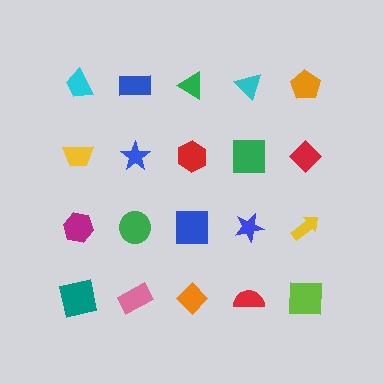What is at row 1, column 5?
An orange pentagon.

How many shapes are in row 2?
5 shapes.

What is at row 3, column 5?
A yellow arrow.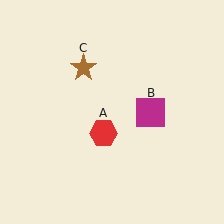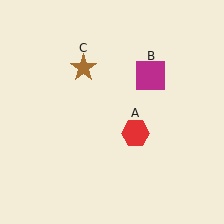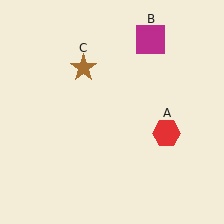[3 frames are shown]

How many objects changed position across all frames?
2 objects changed position: red hexagon (object A), magenta square (object B).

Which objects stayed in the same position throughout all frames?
Brown star (object C) remained stationary.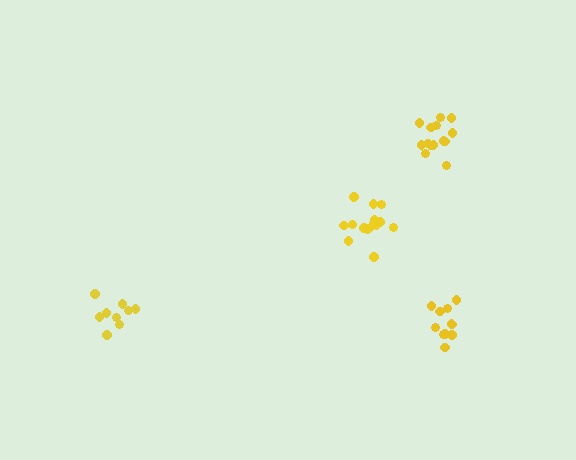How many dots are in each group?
Group 1: 15 dots, Group 2: 9 dots, Group 3: 14 dots, Group 4: 11 dots (49 total).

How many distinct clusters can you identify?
There are 4 distinct clusters.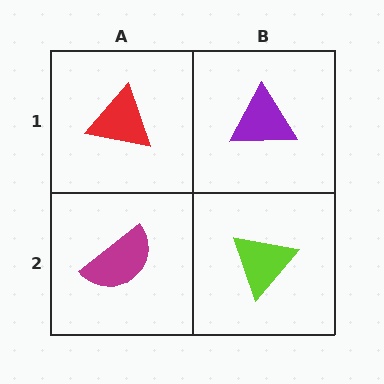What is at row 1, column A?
A red triangle.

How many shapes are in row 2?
2 shapes.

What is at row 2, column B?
A lime triangle.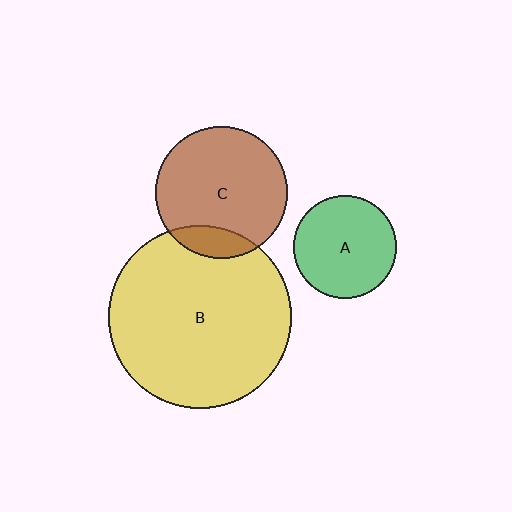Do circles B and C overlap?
Yes.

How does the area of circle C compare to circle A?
Approximately 1.7 times.